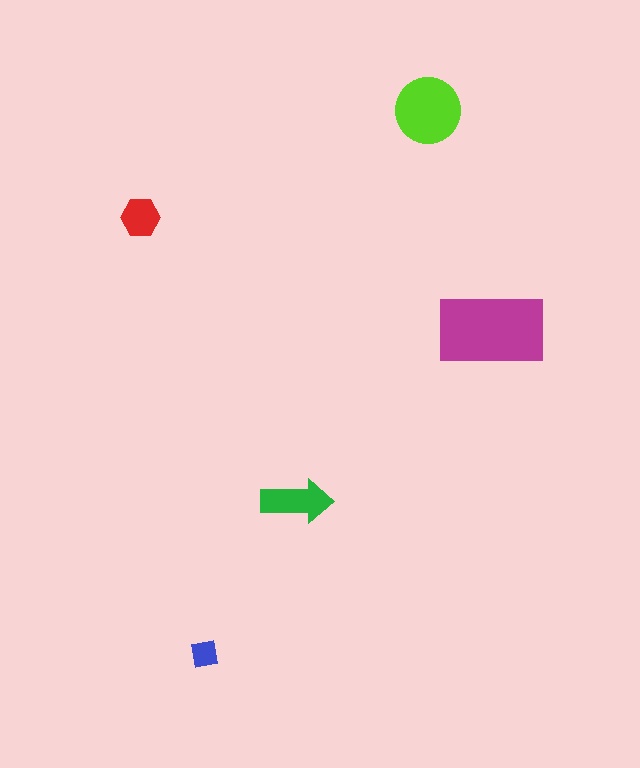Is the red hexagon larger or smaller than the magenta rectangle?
Smaller.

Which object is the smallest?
The blue square.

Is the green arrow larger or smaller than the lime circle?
Smaller.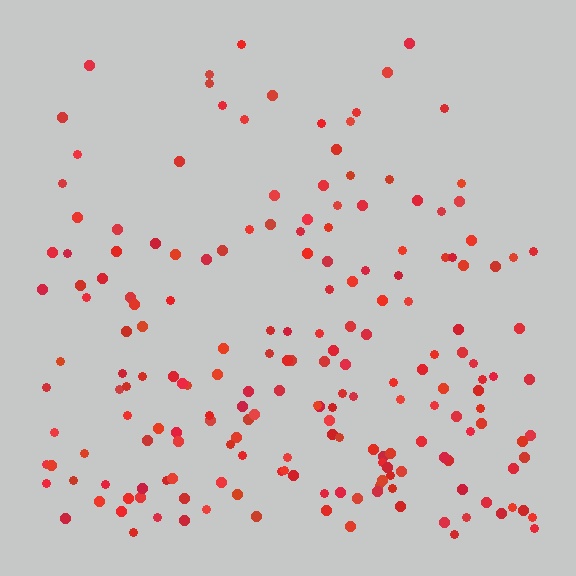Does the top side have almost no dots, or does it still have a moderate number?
Still a moderate number, just noticeably fewer than the bottom.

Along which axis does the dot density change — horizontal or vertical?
Vertical.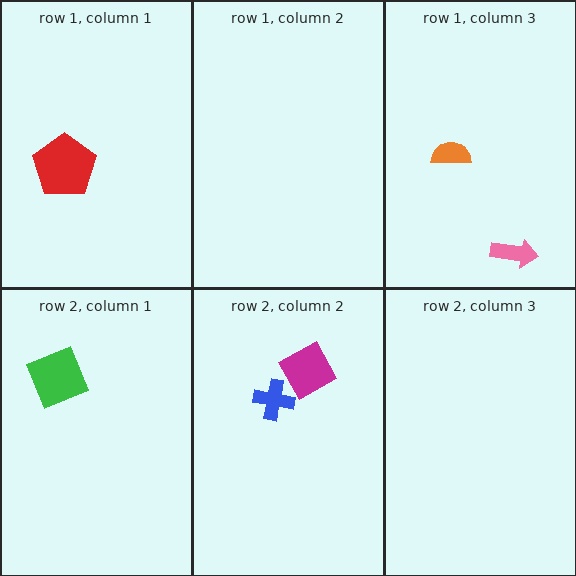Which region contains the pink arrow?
The row 1, column 3 region.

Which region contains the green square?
The row 2, column 1 region.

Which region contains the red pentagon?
The row 1, column 1 region.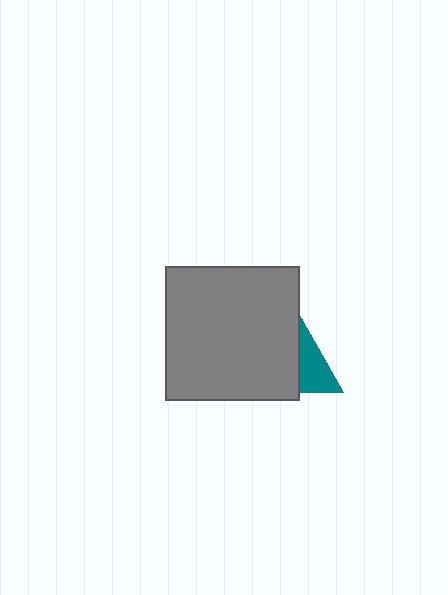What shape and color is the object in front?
The object in front is a gray square.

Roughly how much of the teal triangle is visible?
A small part of it is visible (roughly 39%).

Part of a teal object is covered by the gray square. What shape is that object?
It is a triangle.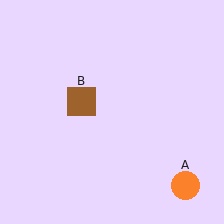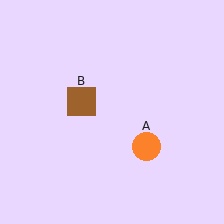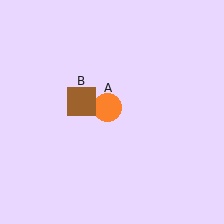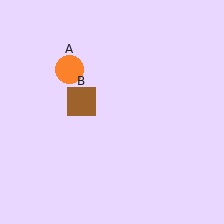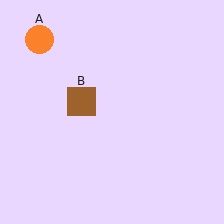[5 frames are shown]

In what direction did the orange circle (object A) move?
The orange circle (object A) moved up and to the left.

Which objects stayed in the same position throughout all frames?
Brown square (object B) remained stationary.